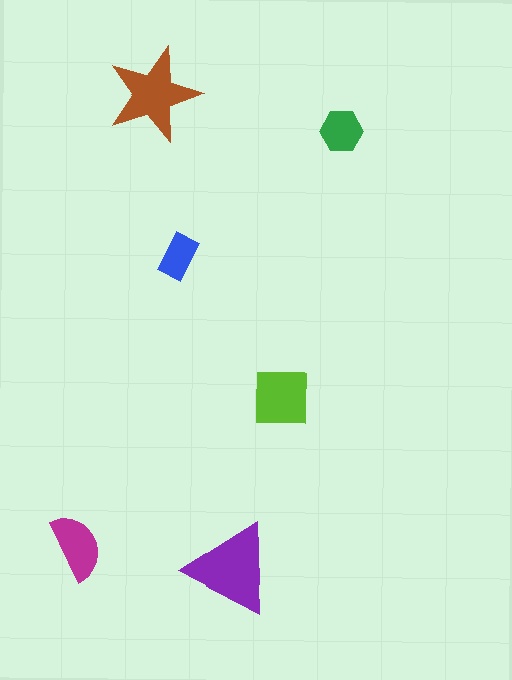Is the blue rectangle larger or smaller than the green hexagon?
Smaller.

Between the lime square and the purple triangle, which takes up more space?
The purple triangle.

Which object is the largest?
The purple triangle.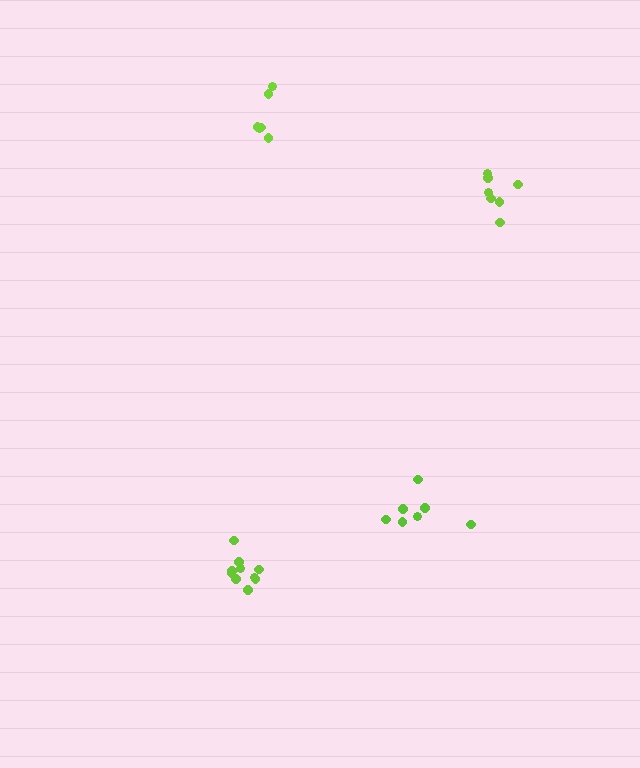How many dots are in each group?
Group 1: 10 dots, Group 2: 7 dots, Group 3: 6 dots, Group 4: 7 dots (30 total).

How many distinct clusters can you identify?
There are 4 distinct clusters.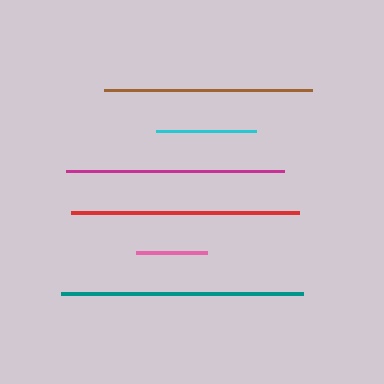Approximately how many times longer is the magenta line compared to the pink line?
The magenta line is approximately 3.1 times the length of the pink line.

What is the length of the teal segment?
The teal segment is approximately 242 pixels long.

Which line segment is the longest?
The teal line is the longest at approximately 242 pixels.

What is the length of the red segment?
The red segment is approximately 228 pixels long.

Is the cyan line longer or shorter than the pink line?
The cyan line is longer than the pink line.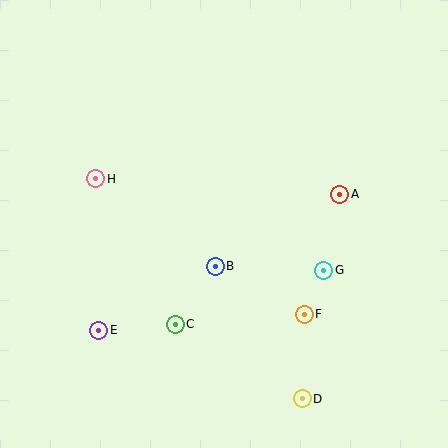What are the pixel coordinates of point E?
Point E is at (99, 330).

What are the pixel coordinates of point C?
Point C is at (175, 324).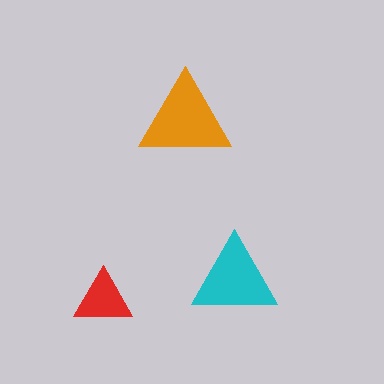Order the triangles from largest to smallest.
the orange one, the cyan one, the red one.